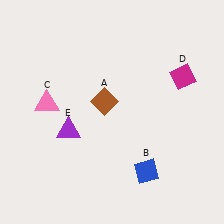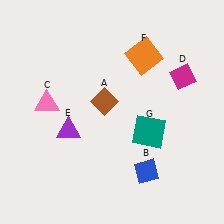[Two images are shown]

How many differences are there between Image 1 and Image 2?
There are 2 differences between the two images.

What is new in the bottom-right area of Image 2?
A teal square (G) was added in the bottom-right area of Image 2.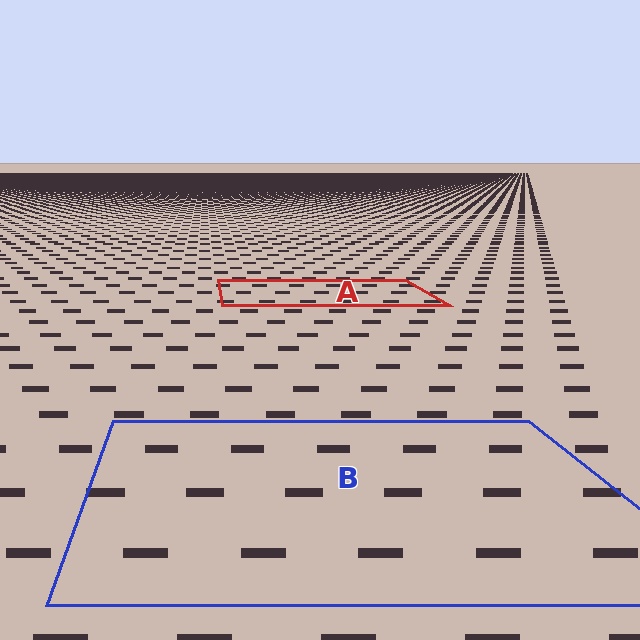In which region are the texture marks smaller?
The texture marks are smaller in region A, because it is farther away.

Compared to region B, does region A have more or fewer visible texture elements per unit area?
Region A has more texture elements per unit area — they are packed more densely because it is farther away.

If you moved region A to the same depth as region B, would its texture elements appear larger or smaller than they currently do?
They would appear larger. At a closer depth, the same texture elements are projected at a bigger on-screen size.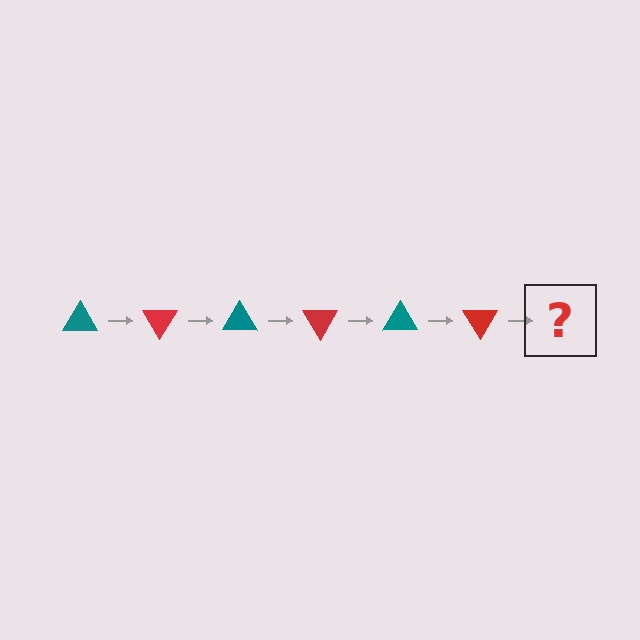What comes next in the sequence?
The next element should be a teal triangle, rotated 360 degrees from the start.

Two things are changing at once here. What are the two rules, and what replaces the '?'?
The two rules are that it rotates 60 degrees each step and the color cycles through teal and red. The '?' should be a teal triangle, rotated 360 degrees from the start.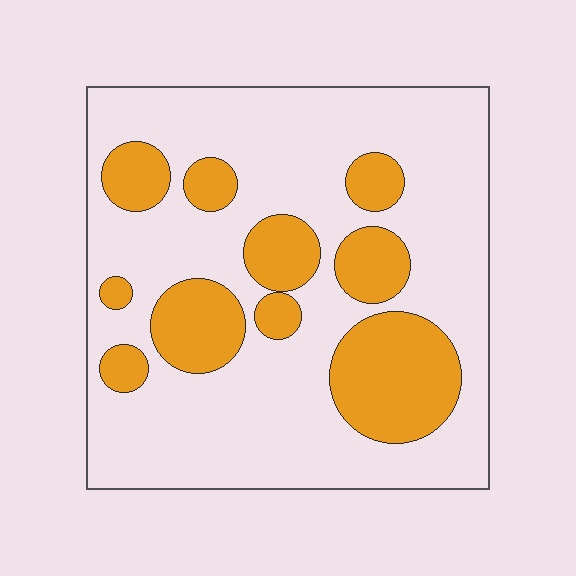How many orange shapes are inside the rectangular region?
10.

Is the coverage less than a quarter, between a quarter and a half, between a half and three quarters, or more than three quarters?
Between a quarter and a half.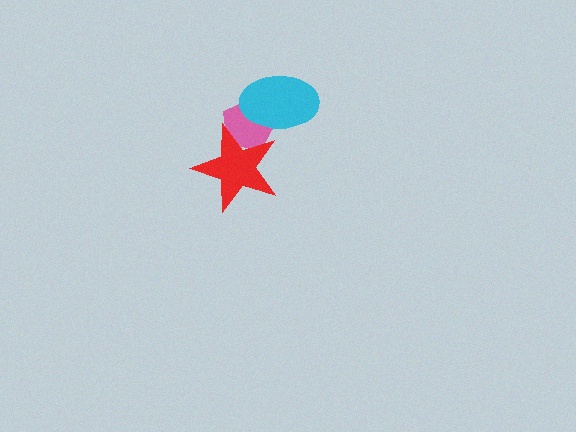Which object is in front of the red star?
The cyan ellipse is in front of the red star.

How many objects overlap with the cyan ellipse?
2 objects overlap with the cyan ellipse.